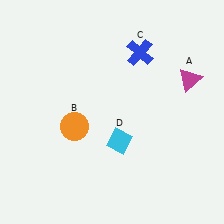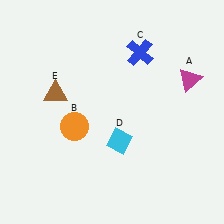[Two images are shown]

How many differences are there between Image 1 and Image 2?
There is 1 difference between the two images.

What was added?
A brown triangle (E) was added in Image 2.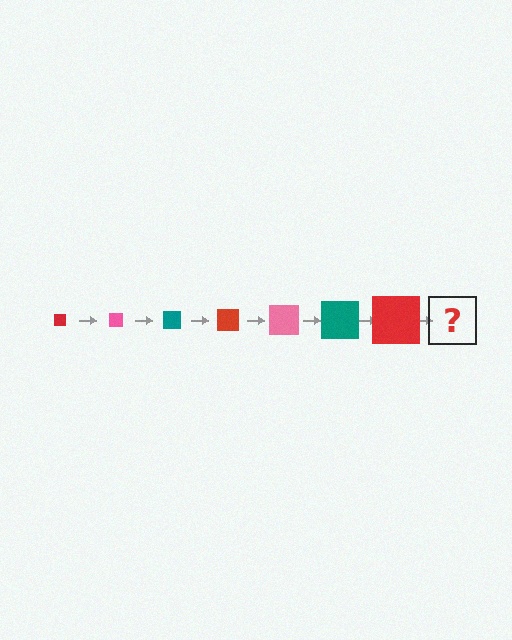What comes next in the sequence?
The next element should be a pink square, larger than the previous one.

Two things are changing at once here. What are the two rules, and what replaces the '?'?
The two rules are that the square grows larger each step and the color cycles through red, pink, and teal. The '?' should be a pink square, larger than the previous one.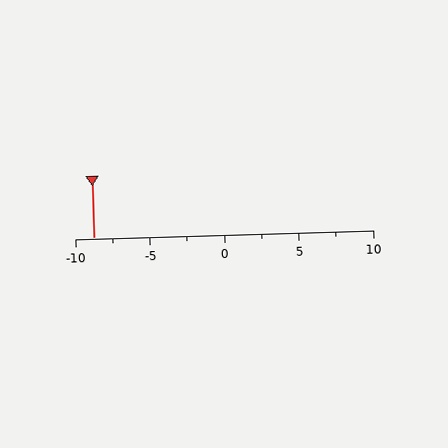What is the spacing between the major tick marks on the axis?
The major ticks are spaced 5 apart.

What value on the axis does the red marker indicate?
The marker indicates approximately -8.8.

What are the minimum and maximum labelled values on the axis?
The axis runs from -10 to 10.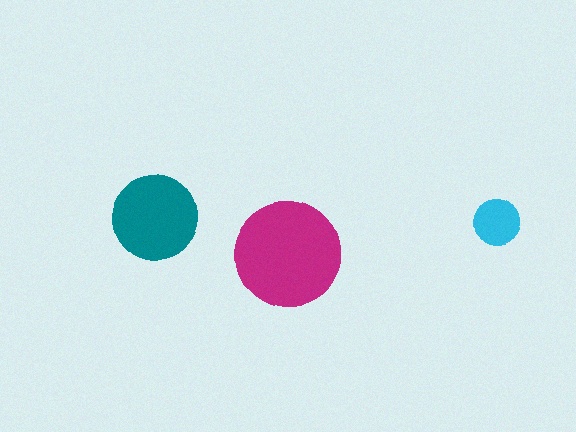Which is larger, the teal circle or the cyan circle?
The teal one.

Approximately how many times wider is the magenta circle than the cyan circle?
About 2.5 times wider.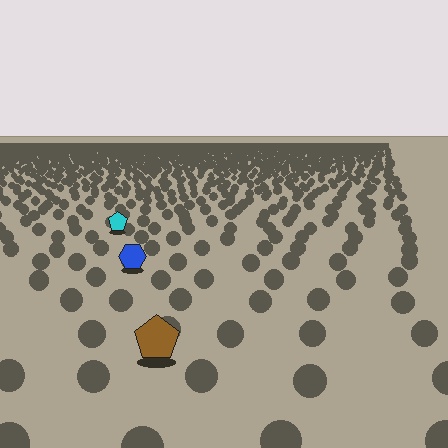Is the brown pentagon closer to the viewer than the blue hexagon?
Yes. The brown pentagon is closer — you can tell from the texture gradient: the ground texture is coarser near it.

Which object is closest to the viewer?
The brown pentagon is closest. The texture marks near it are larger and more spread out.